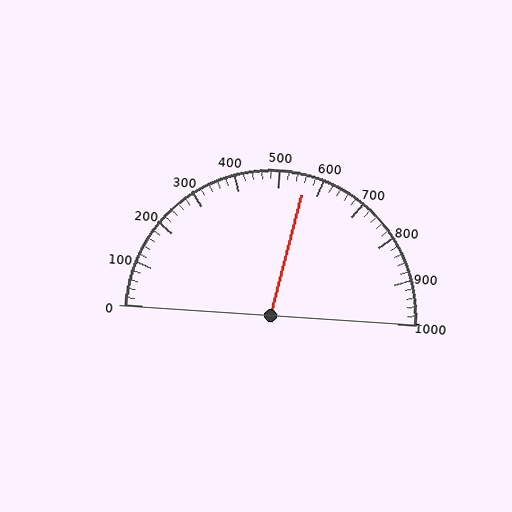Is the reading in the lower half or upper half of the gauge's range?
The reading is in the upper half of the range (0 to 1000).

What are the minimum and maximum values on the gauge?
The gauge ranges from 0 to 1000.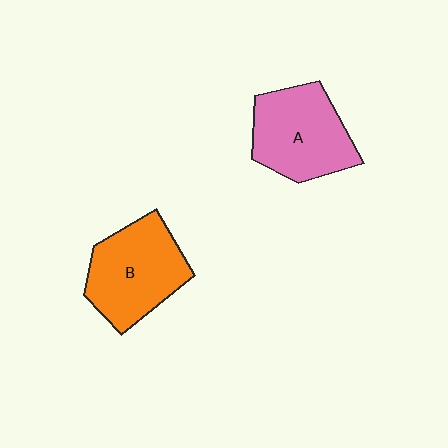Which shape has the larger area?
Shape B (orange).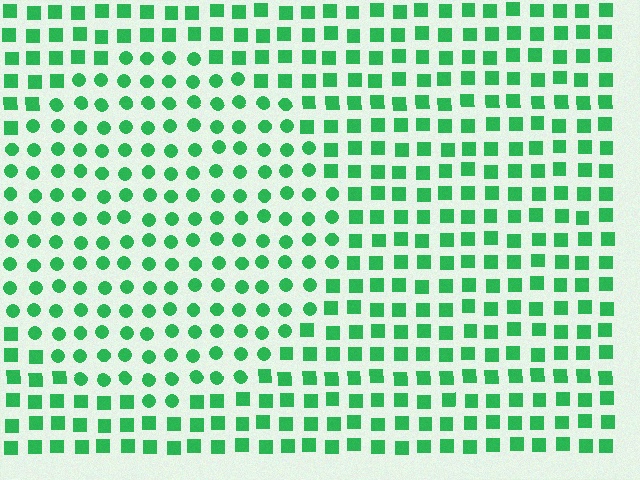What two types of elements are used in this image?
The image uses circles inside the circle region and squares outside it.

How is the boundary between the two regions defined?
The boundary is defined by a change in element shape: circles inside vs. squares outside. All elements share the same color and spacing.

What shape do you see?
I see a circle.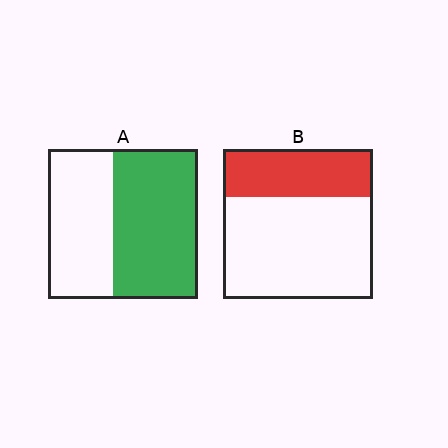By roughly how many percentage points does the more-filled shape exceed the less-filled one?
By roughly 25 percentage points (A over B).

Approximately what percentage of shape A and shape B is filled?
A is approximately 55% and B is approximately 30%.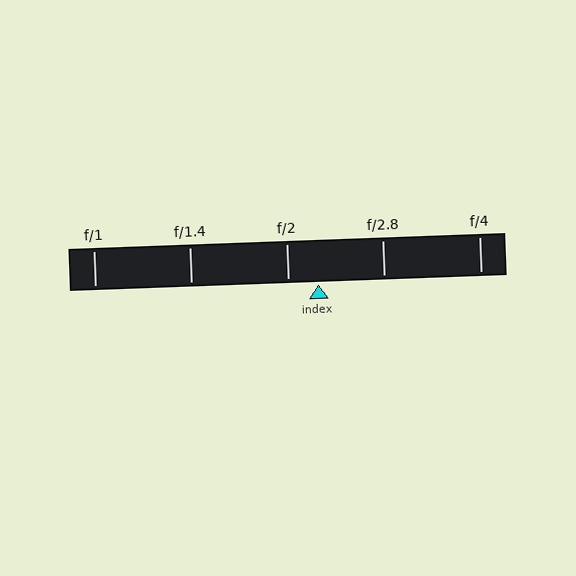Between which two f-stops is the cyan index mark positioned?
The index mark is between f/2 and f/2.8.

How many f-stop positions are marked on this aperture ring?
There are 5 f-stop positions marked.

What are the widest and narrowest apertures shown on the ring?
The widest aperture shown is f/1 and the narrowest is f/4.